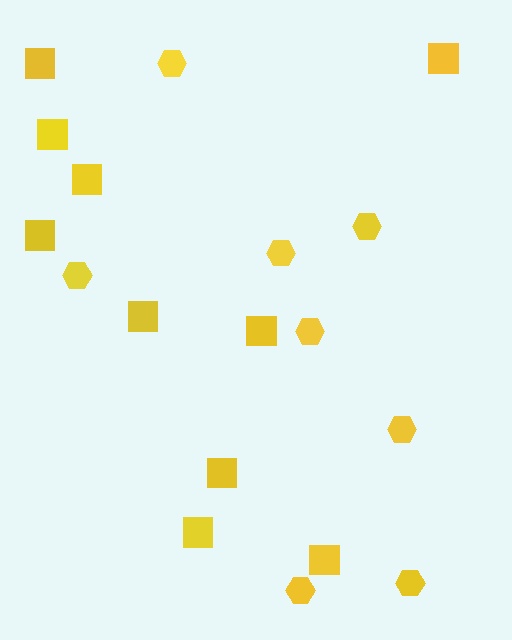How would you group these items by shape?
There are 2 groups: one group of hexagons (8) and one group of squares (10).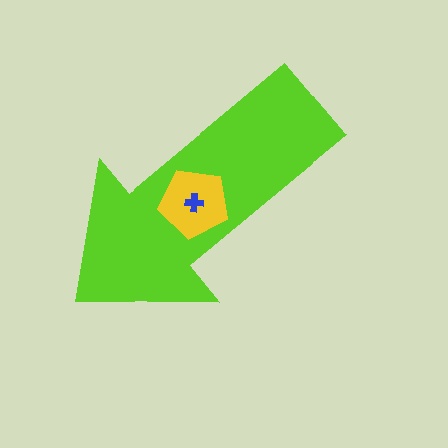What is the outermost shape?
The lime arrow.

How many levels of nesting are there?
3.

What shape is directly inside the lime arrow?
The yellow pentagon.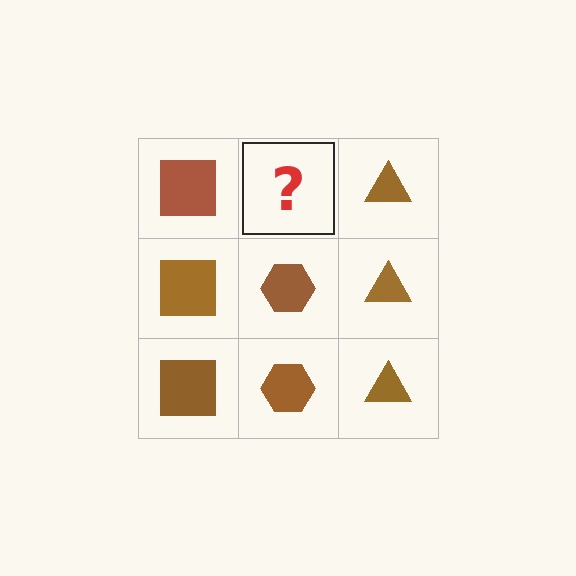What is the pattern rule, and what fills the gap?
The rule is that each column has a consistent shape. The gap should be filled with a brown hexagon.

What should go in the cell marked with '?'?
The missing cell should contain a brown hexagon.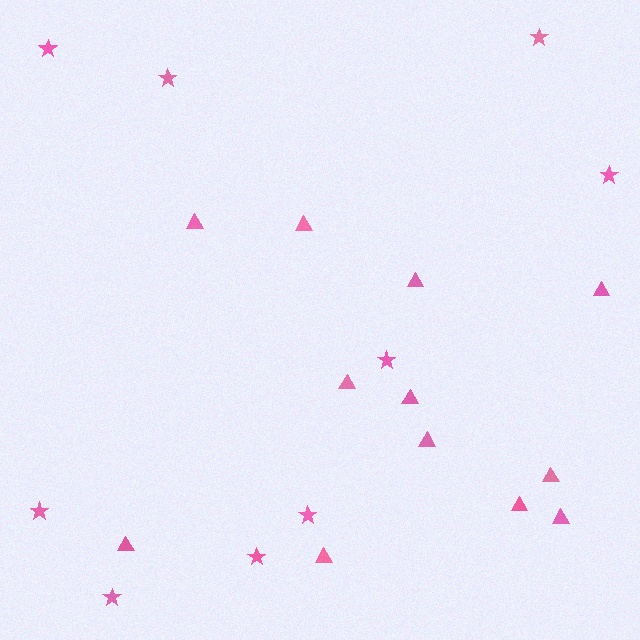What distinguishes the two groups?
There are 2 groups: one group of triangles (12) and one group of stars (9).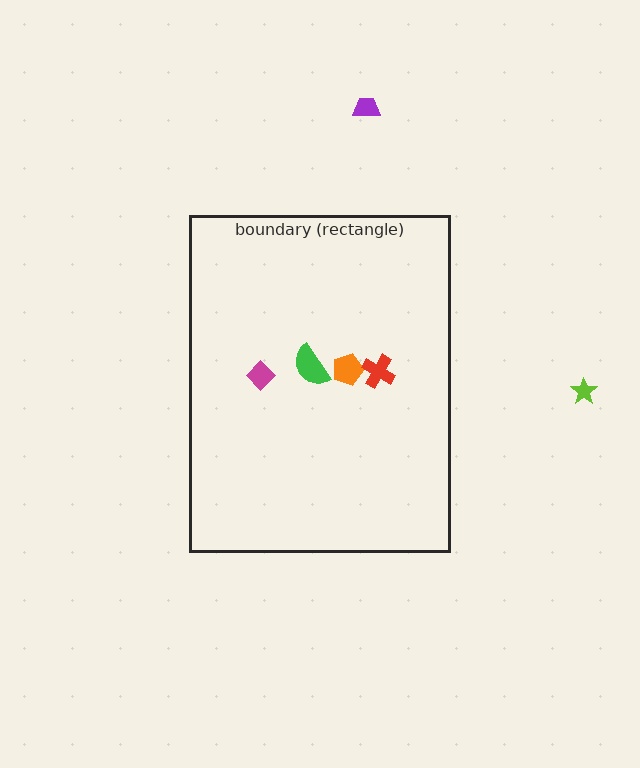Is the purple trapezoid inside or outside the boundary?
Outside.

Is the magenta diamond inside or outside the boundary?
Inside.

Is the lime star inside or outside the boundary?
Outside.